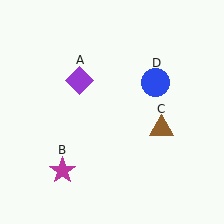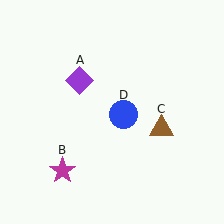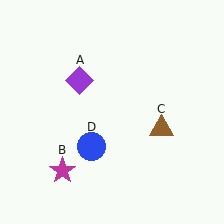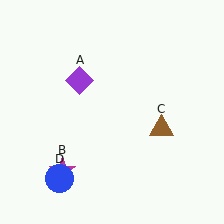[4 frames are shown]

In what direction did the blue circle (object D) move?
The blue circle (object D) moved down and to the left.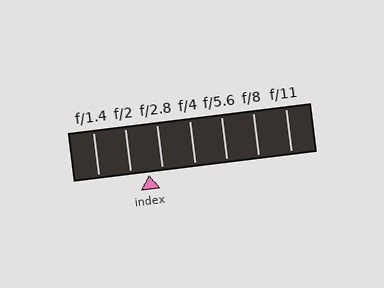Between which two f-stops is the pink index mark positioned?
The index mark is between f/2 and f/2.8.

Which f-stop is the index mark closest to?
The index mark is closest to f/2.8.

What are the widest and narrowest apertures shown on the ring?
The widest aperture shown is f/1.4 and the narrowest is f/11.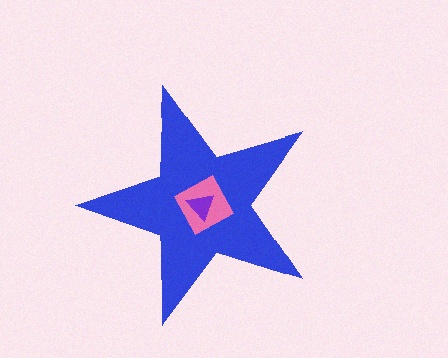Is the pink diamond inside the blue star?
Yes.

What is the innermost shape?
The purple triangle.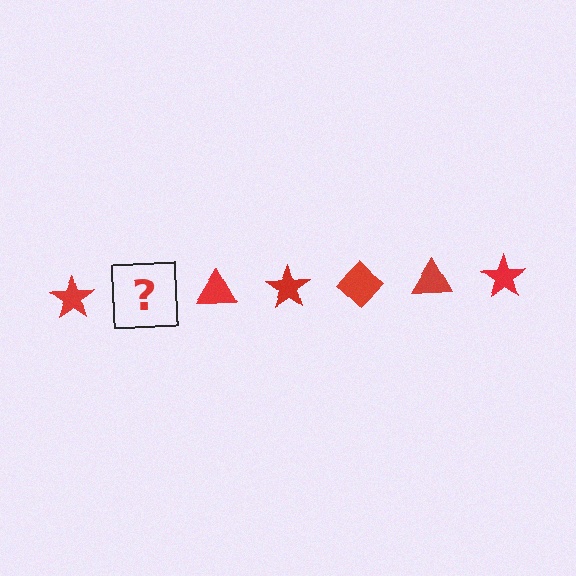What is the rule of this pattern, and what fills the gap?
The rule is that the pattern cycles through star, diamond, triangle shapes in red. The gap should be filled with a red diamond.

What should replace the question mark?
The question mark should be replaced with a red diamond.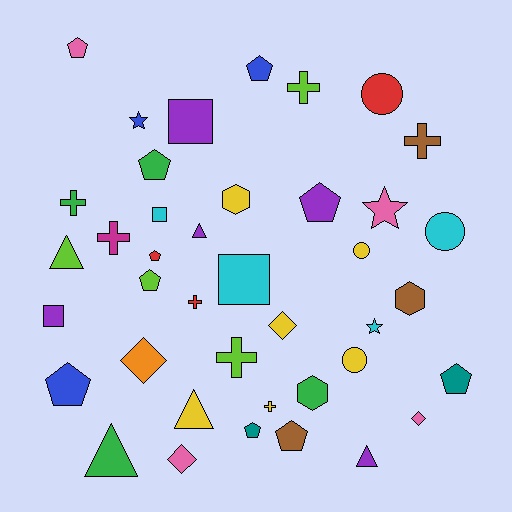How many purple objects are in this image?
There are 5 purple objects.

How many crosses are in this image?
There are 7 crosses.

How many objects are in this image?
There are 40 objects.